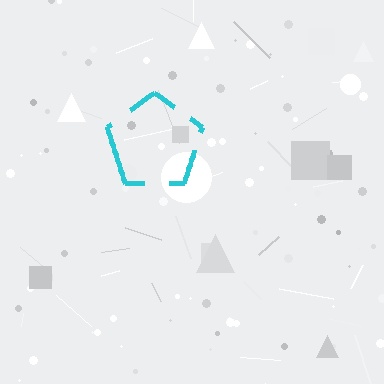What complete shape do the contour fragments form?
The contour fragments form a pentagon.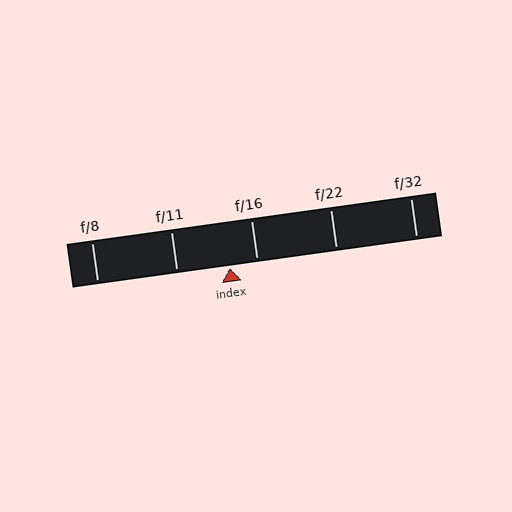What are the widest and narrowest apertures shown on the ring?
The widest aperture shown is f/8 and the narrowest is f/32.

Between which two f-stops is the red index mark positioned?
The index mark is between f/11 and f/16.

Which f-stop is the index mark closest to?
The index mark is closest to f/16.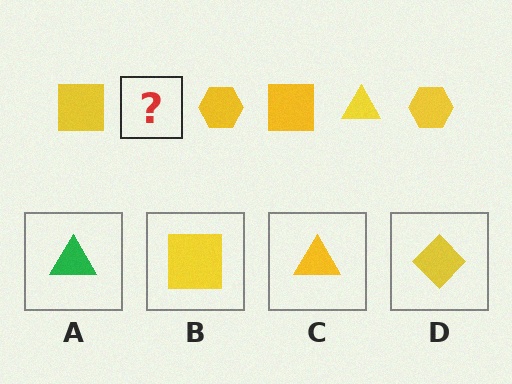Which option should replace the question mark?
Option C.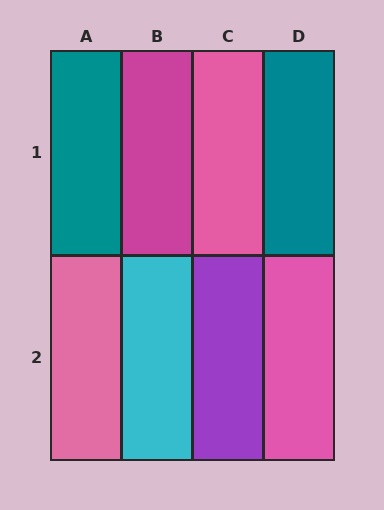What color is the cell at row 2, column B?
Cyan.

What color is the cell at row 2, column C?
Purple.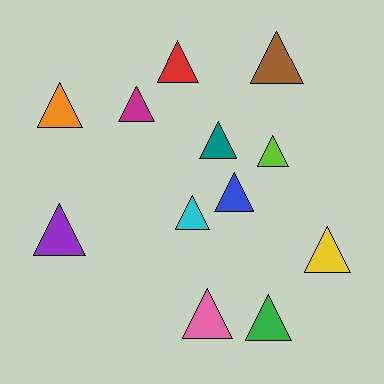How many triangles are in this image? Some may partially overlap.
There are 12 triangles.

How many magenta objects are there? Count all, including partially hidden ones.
There is 1 magenta object.